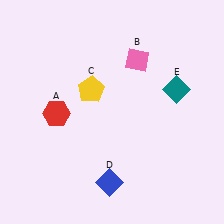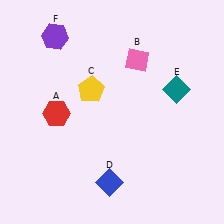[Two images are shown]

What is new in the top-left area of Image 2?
A purple hexagon (F) was added in the top-left area of Image 2.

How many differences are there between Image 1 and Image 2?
There is 1 difference between the two images.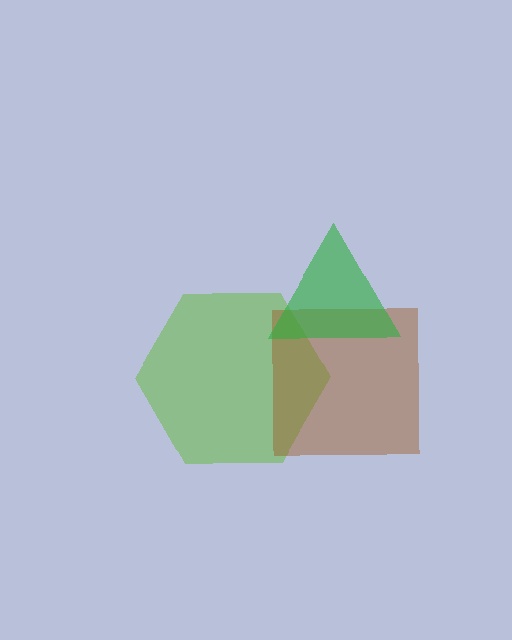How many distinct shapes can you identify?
There are 3 distinct shapes: a lime hexagon, a brown square, a green triangle.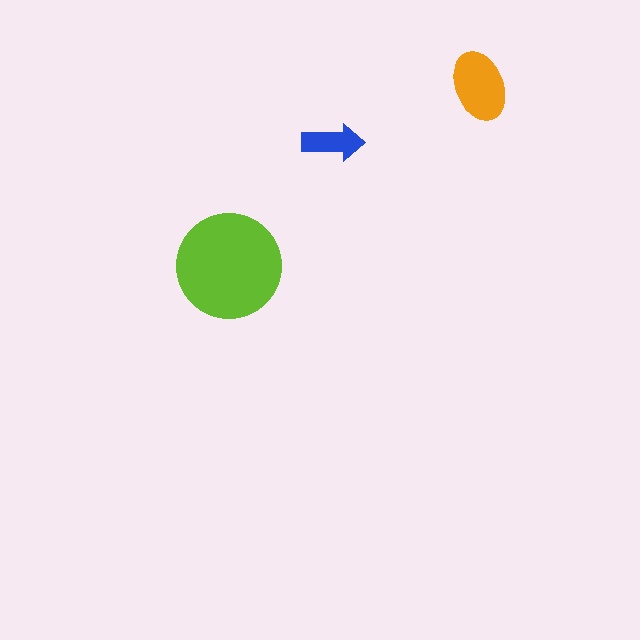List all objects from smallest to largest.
The blue arrow, the orange ellipse, the lime circle.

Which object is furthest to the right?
The orange ellipse is rightmost.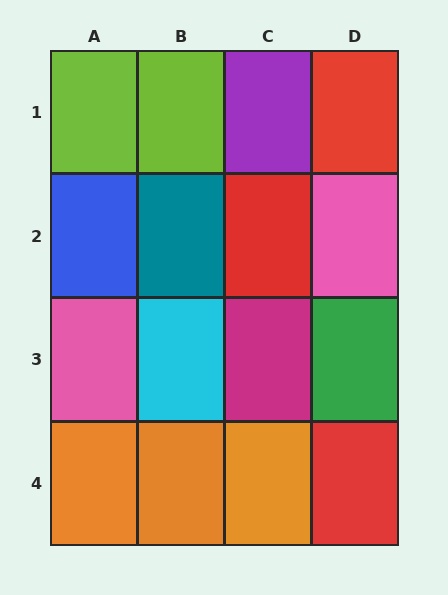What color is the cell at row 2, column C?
Red.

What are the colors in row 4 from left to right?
Orange, orange, orange, red.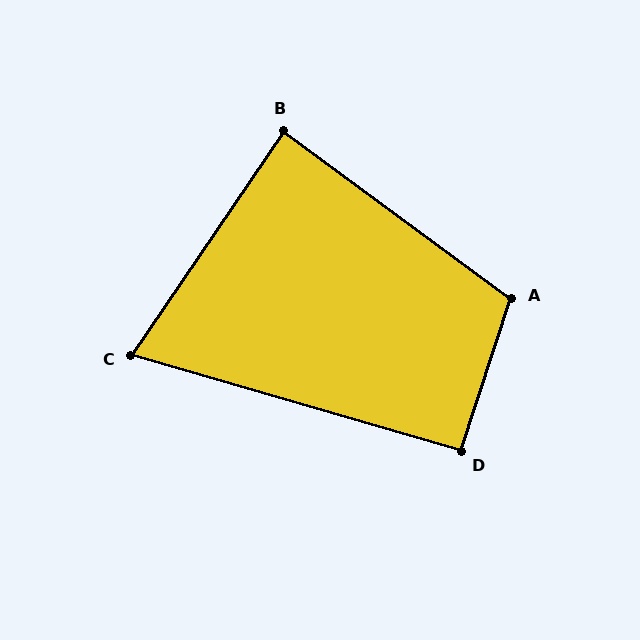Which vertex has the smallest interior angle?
C, at approximately 72 degrees.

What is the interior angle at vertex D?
Approximately 92 degrees (approximately right).